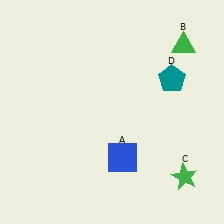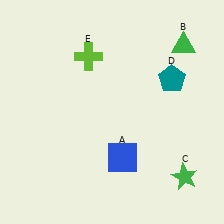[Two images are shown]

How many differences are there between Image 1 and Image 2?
There is 1 difference between the two images.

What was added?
A lime cross (E) was added in Image 2.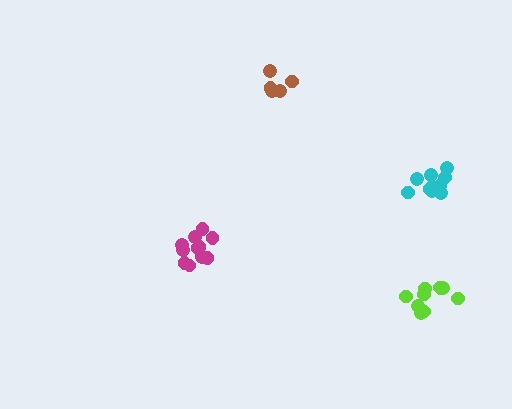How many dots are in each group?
Group 1: 10 dots, Group 2: 11 dots, Group 3: 5 dots, Group 4: 10 dots (36 total).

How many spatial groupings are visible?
There are 4 spatial groupings.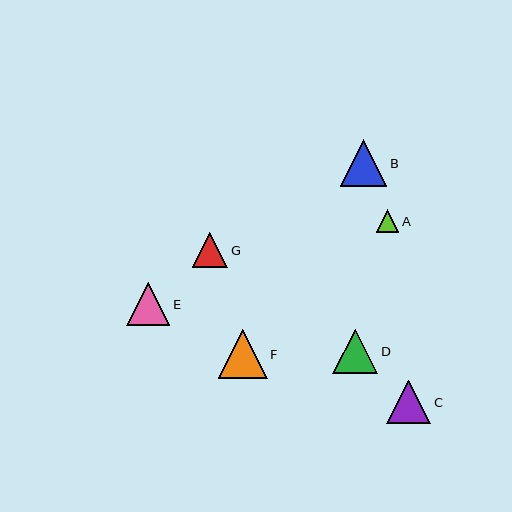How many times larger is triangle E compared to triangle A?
Triangle E is approximately 1.9 times the size of triangle A.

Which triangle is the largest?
Triangle F is the largest with a size of approximately 49 pixels.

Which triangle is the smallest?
Triangle A is the smallest with a size of approximately 23 pixels.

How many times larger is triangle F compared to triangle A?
Triangle F is approximately 2.2 times the size of triangle A.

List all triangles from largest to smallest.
From largest to smallest: F, B, D, C, E, G, A.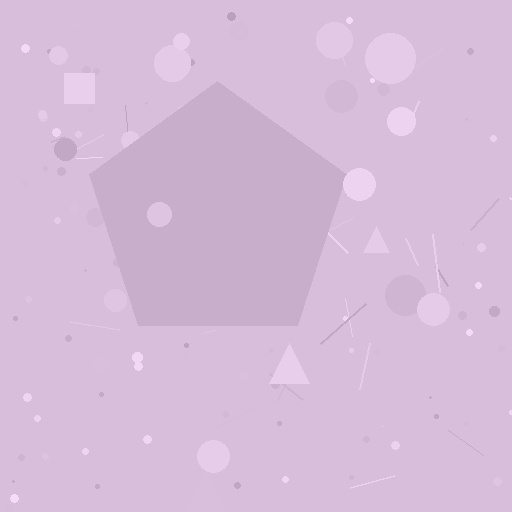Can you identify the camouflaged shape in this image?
The camouflaged shape is a pentagon.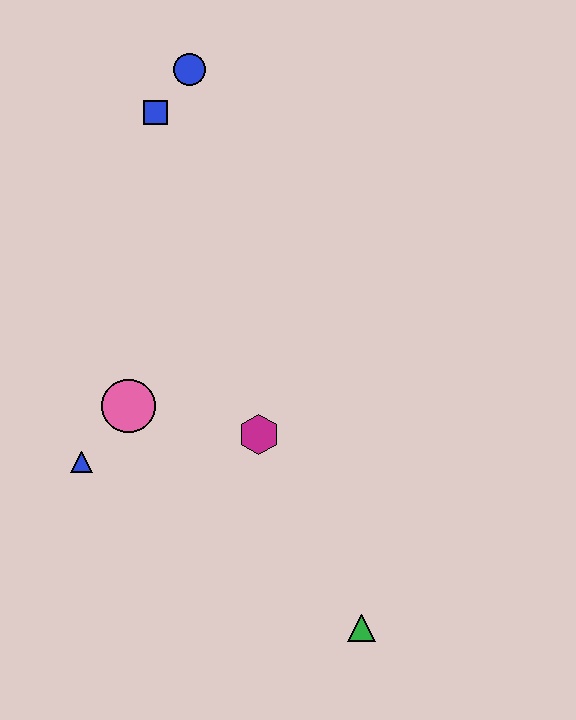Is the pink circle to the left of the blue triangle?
No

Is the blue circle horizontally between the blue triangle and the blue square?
No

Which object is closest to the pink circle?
The blue triangle is closest to the pink circle.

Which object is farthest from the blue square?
The green triangle is farthest from the blue square.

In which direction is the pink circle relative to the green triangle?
The pink circle is to the left of the green triangle.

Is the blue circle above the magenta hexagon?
Yes